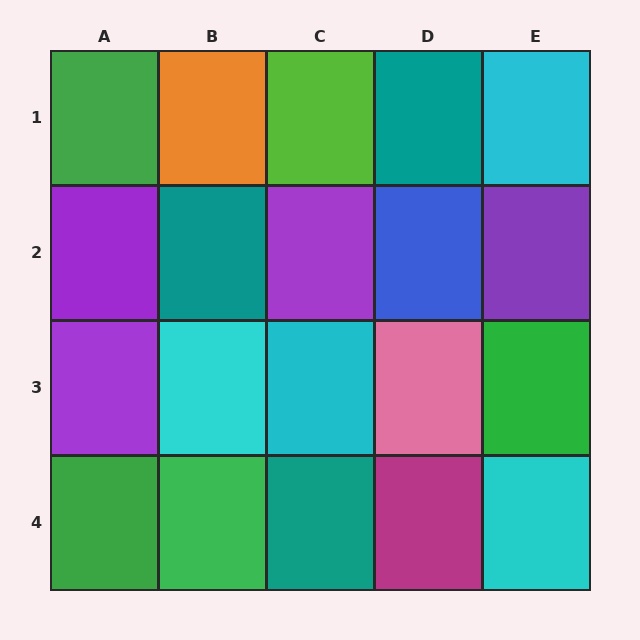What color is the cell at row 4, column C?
Teal.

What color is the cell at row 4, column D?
Magenta.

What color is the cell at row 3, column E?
Green.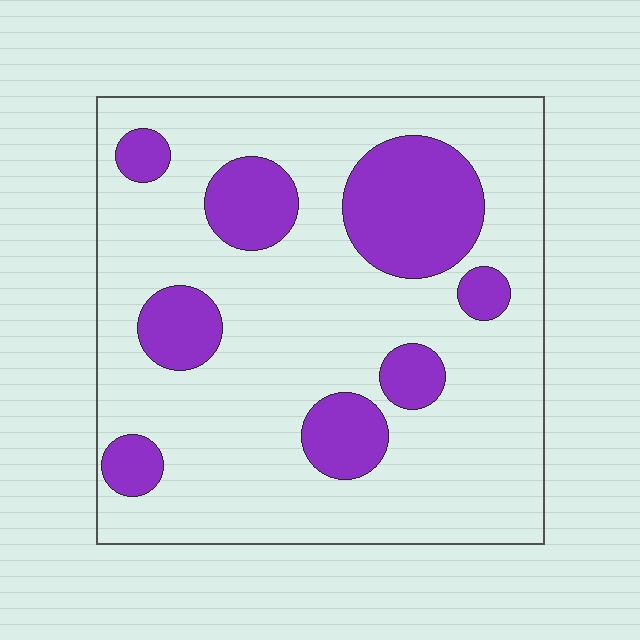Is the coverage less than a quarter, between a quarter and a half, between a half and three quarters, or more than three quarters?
Less than a quarter.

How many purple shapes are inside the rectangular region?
8.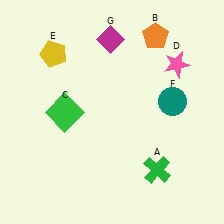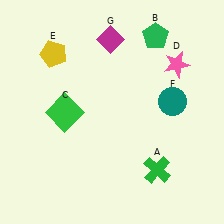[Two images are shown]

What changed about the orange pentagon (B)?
In Image 1, B is orange. In Image 2, it changed to green.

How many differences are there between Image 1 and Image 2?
There is 1 difference between the two images.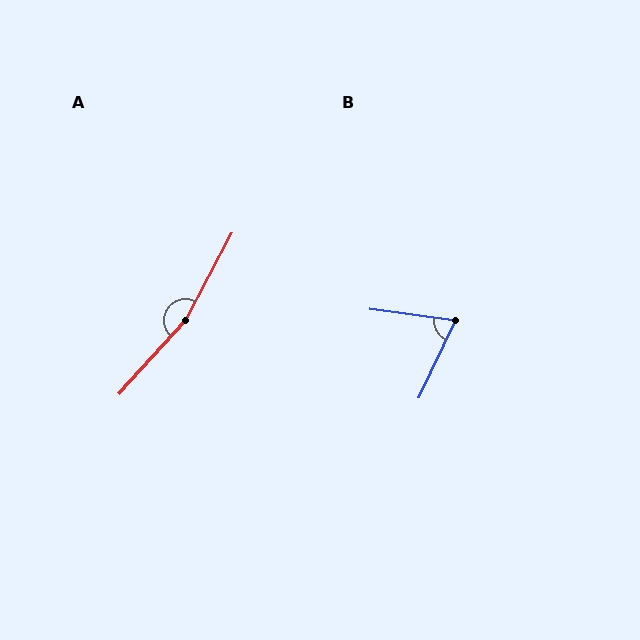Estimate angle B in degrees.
Approximately 72 degrees.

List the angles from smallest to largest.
B (72°), A (166°).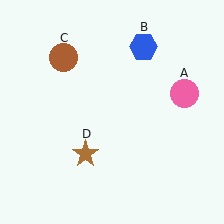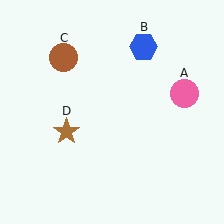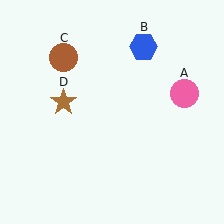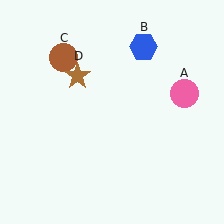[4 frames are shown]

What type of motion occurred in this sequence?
The brown star (object D) rotated clockwise around the center of the scene.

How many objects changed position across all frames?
1 object changed position: brown star (object D).